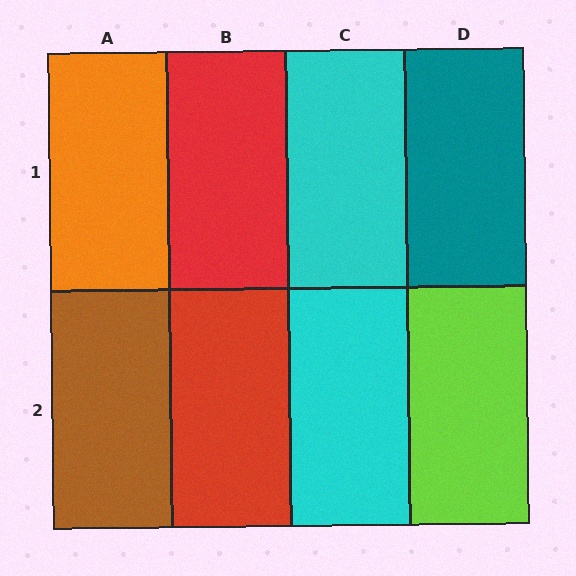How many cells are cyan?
2 cells are cyan.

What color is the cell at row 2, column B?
Red.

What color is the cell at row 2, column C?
Cyan.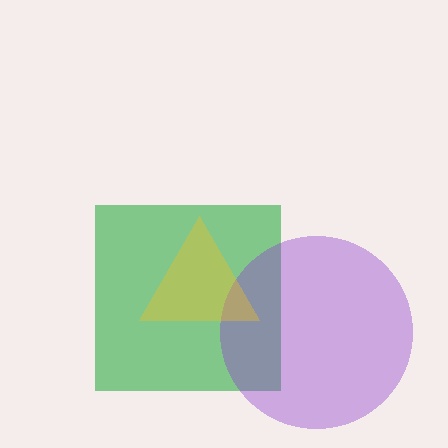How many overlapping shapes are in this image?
There are 3 overlapping shapes in the image.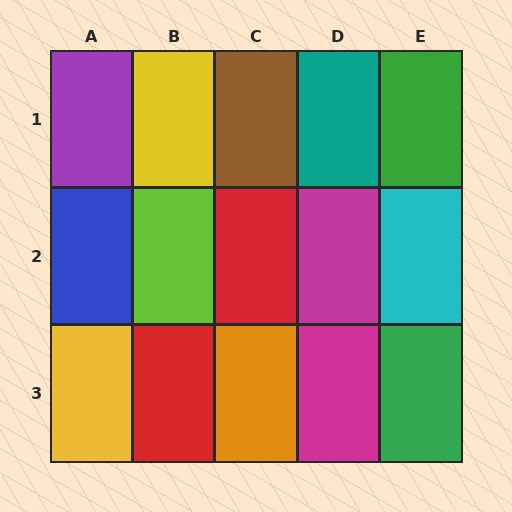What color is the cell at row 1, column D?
Teal.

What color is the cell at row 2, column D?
Magenta.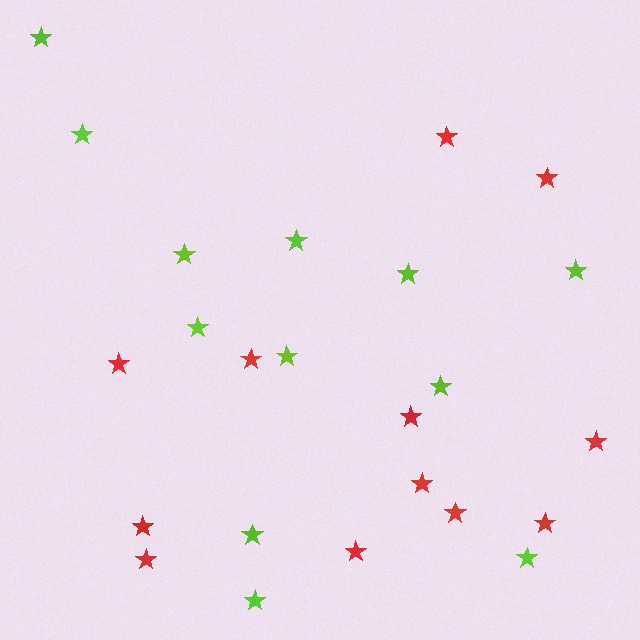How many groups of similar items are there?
There are 2 groups: one group of red stars (12) and one group of lime stars (12).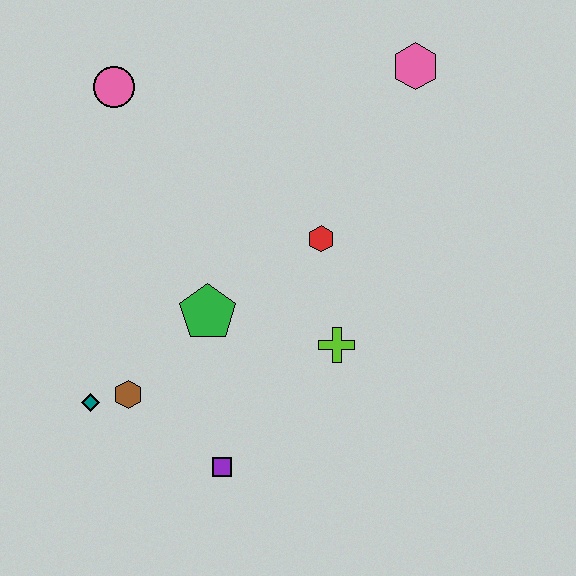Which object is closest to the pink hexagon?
The red hexagon is closest to the pink hexagon.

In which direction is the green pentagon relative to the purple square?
The green pentagon is above the purple square.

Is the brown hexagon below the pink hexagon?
Yes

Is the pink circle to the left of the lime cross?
Yes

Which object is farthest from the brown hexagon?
The pink hexagon is farthest from the brown hexagon.